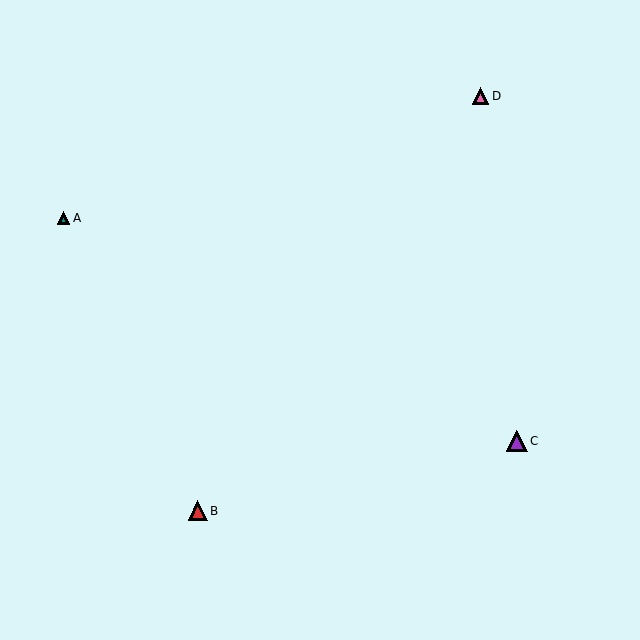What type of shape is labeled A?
Shape A is a teal triangle.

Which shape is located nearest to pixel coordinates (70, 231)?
The teal triangle (labeled A) at (63, 218) is nearest to that location.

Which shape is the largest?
The purple triangle (labeled C) is the largest.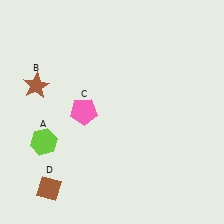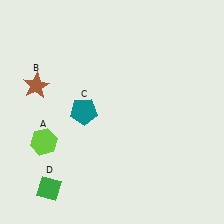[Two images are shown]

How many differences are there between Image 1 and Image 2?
There are 2 differences between the two images.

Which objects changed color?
C changed from pink to teal. D changed from brown to green.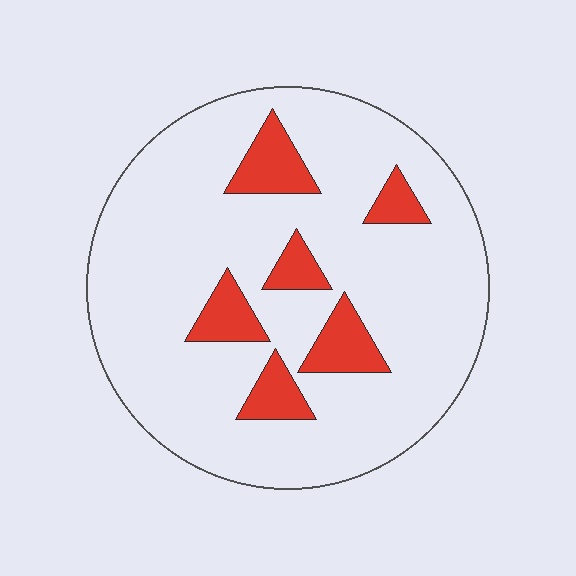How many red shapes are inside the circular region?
6.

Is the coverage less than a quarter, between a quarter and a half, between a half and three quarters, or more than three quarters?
Less than a quarter.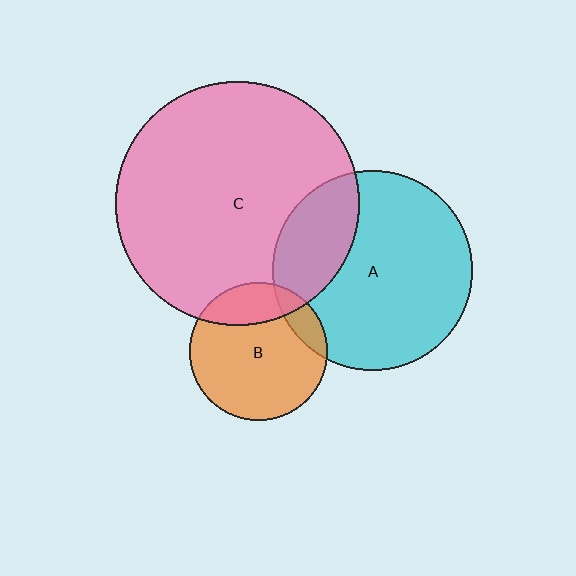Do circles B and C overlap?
Yes.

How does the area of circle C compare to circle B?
Approximately 3.1 times.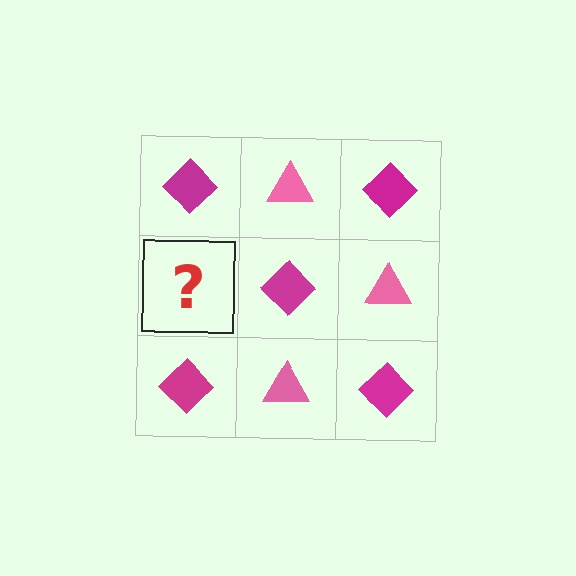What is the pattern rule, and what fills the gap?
The rule is that it alternates magenta diamond and pink triangle in a checkerboard pattern. The gap should be filled with a pink triangle.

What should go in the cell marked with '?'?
The missing cell should contain a pink triangle.